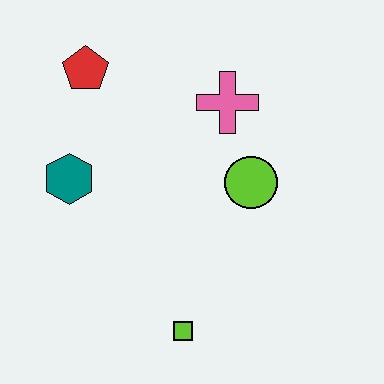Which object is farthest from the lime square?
The red pentagon is farthest from the lime square.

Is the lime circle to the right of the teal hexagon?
Yes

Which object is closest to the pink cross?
The lime circle is closest to the pink cross.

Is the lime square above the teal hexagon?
No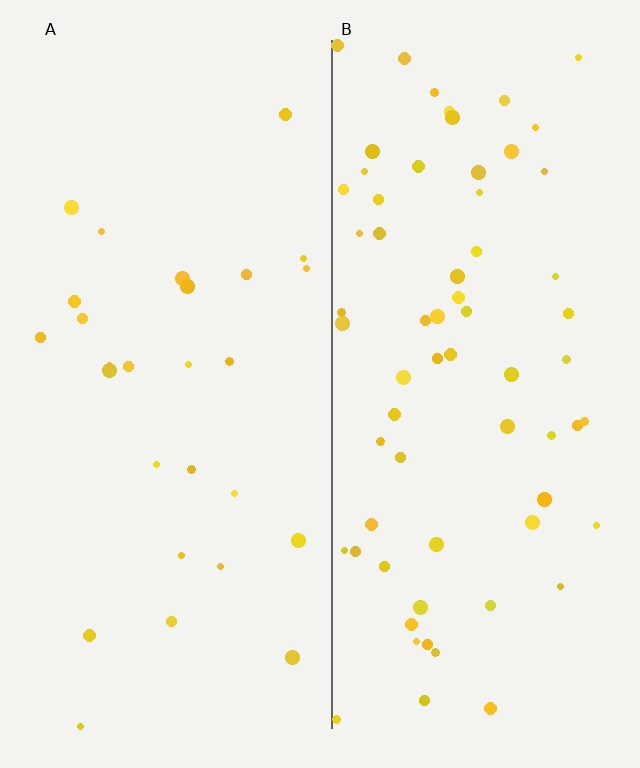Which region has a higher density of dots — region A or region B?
B (the right).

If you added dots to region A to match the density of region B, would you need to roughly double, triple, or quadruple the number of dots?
Approximately double.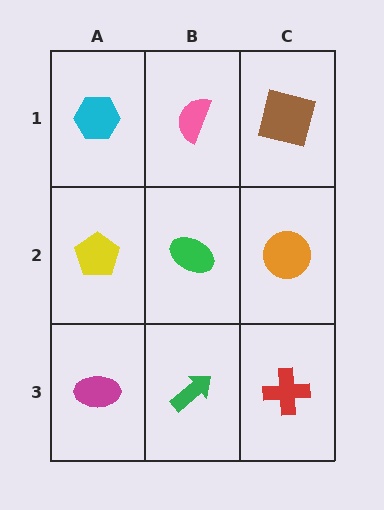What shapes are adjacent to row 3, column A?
A yellow pentagon (row 2, column A), a green arrow (row 3, column B).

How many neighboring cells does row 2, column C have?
3.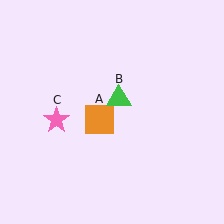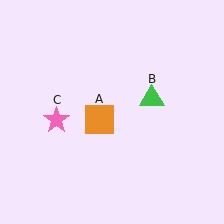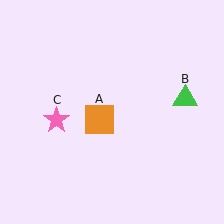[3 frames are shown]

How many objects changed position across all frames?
1 object changed position: green triangle (object B).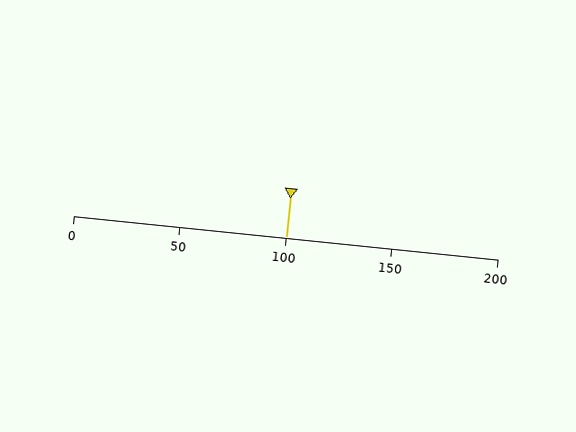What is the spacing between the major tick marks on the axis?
The major ticks are spaced 50 apart.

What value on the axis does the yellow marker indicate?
The marker indicates approximately 100.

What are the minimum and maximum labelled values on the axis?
The axis runs from 0 to 200.